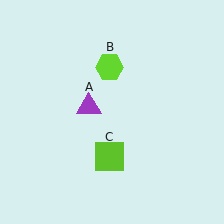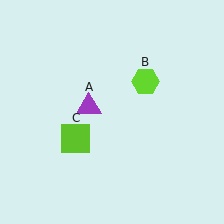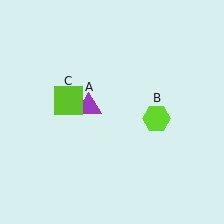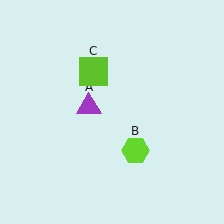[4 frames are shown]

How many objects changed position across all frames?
2 objects changed position: lime hexagon (object B), lime square (object C).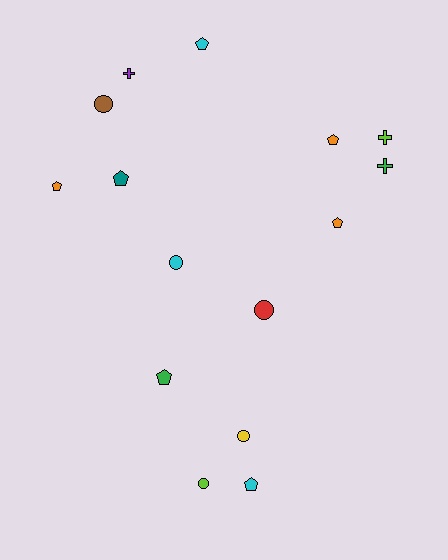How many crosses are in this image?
There are 3 crosses.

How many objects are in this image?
There are 15 objects.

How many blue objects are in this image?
There are no blue objects.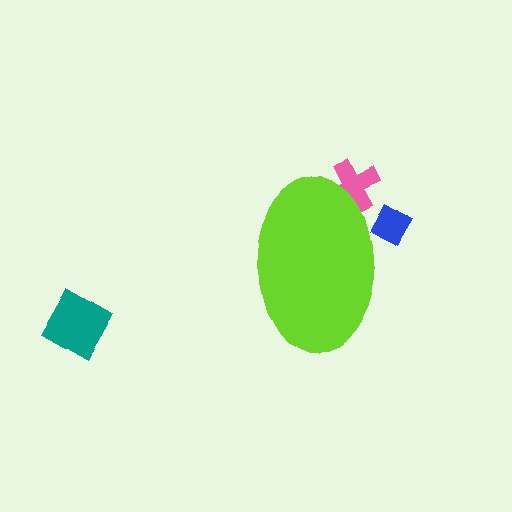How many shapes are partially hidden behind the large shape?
2 shapes are partially hidden.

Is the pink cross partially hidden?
Yes, the pink cross is partially hidden behind the lime ellipse.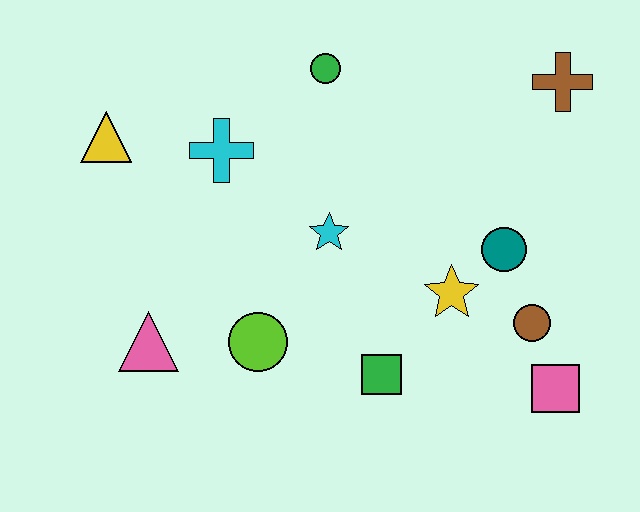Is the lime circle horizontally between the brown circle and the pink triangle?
Yes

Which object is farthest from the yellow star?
The yellow triangle is farthest from the yellow star.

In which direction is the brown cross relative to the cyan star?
The brown cross is to the right of the cyan star.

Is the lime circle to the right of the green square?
No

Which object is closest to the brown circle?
The pink square is closest to the brown circle.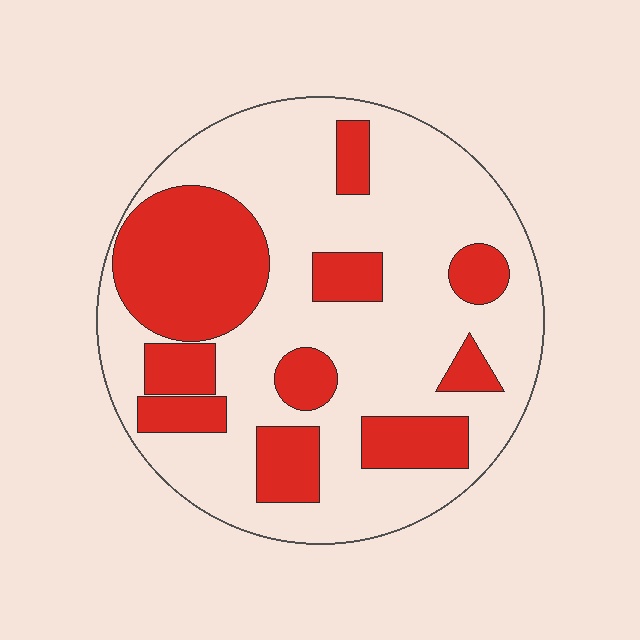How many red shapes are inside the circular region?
10.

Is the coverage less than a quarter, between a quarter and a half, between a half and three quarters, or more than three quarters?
Between a quarter and a half.